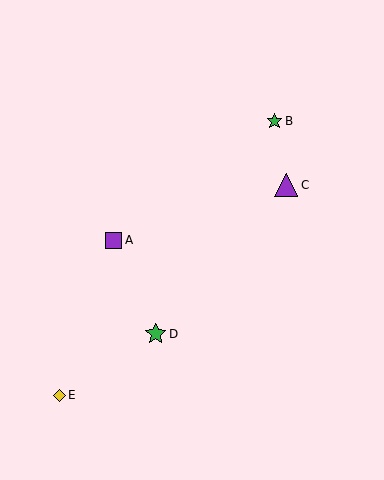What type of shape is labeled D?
Shape D is a green star.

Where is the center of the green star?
The center of the green star is at (275, 121).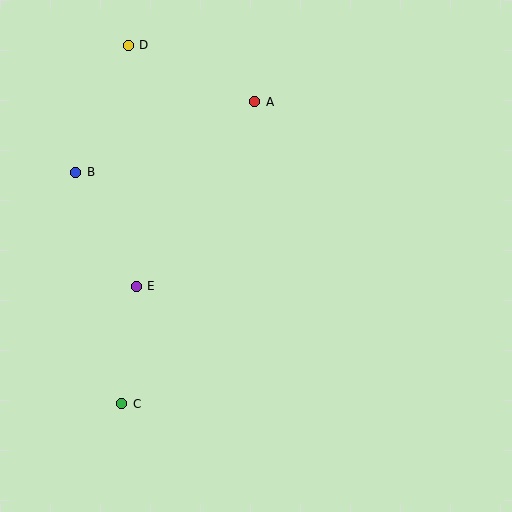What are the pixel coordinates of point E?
Point E is at (136, 286).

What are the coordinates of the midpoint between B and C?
The midpoint between B and C is at (99, 288).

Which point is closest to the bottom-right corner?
Point C is closest to the bottom-right corner.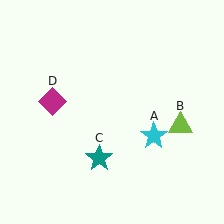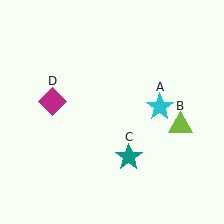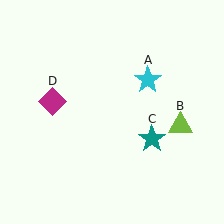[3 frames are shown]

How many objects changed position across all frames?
2 objects changed position: cyan star (object A), teal star (object C).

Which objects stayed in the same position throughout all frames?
Lime triangle (object B) and magenta diamond (object D) remained stationary.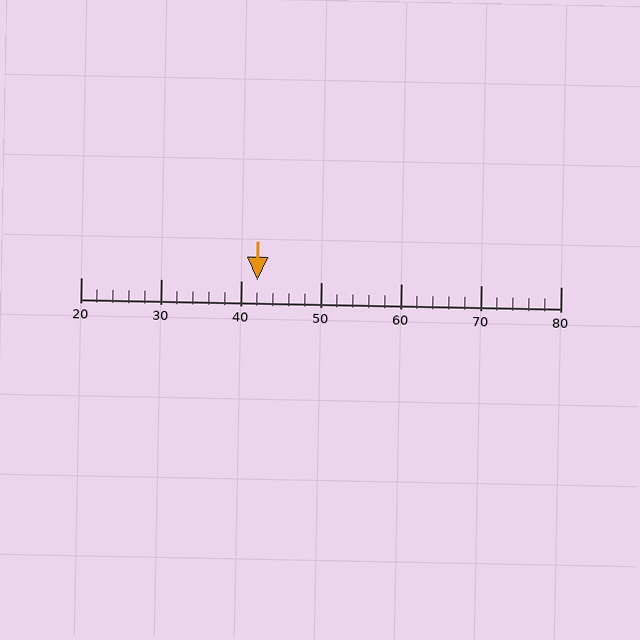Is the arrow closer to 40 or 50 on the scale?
The arrow is closer to 40.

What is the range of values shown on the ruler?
The ruler shows values from 20 to 80.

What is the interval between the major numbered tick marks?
The major tick marks are spaced 10 units apart.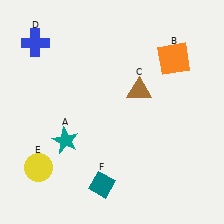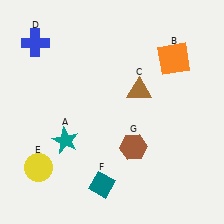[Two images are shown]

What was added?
A brown hexagon (G) was added in Image 2.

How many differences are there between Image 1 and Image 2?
There is 1 difference between the two images.